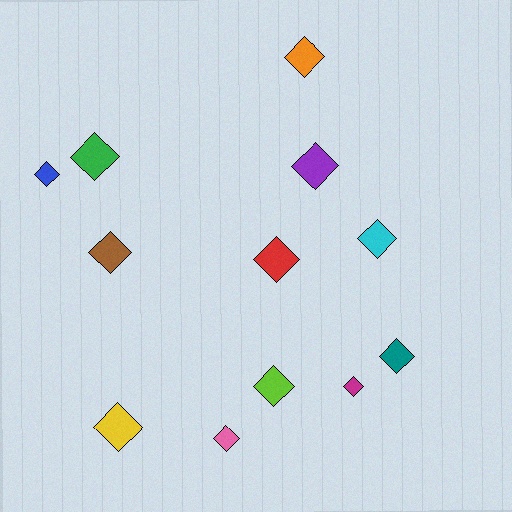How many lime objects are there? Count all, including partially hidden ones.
There is 1 lime object.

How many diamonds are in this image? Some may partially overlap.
There are 12 diamonds.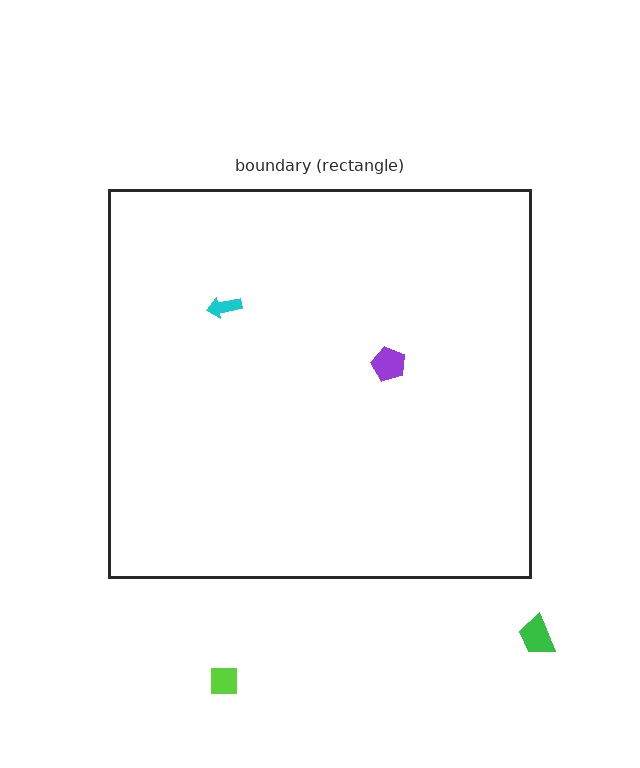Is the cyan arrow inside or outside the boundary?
Inside.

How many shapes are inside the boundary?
2 inside, 2 outside.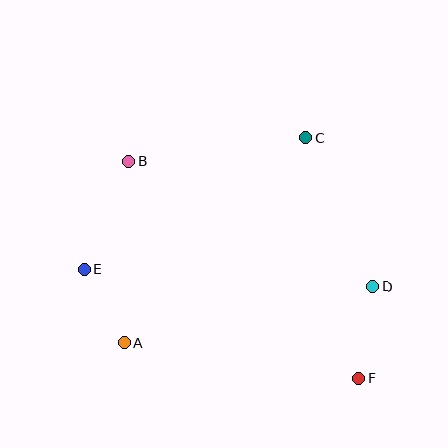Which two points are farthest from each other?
Points B and F are farthest from each other.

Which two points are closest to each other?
Points A and E are closest to each other.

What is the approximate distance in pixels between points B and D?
The distance between B and D is approximately 275 pixels.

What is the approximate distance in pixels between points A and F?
The distance between A and F is approximately 237 pixels.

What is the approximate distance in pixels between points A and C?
The distance between A and C is approximately 274 pixels.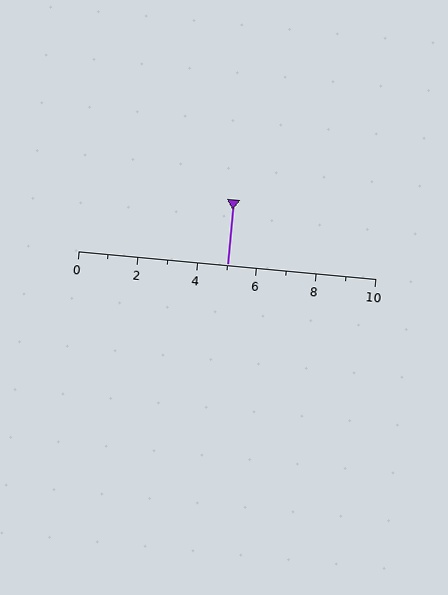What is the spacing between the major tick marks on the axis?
The major ticks are spaced 2 apart.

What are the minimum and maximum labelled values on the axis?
The axis runs from 0 to 10.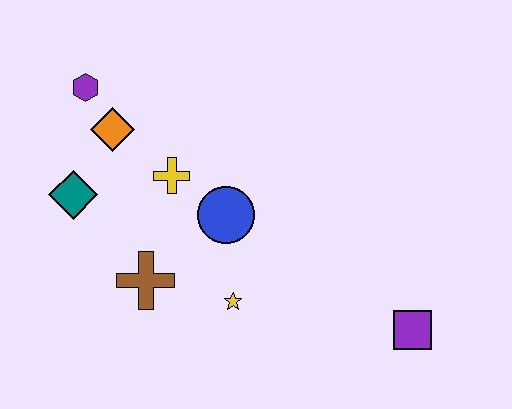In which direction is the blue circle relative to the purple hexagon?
The blue circle is to the right of the purple hexagon.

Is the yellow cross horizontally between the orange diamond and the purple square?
Yes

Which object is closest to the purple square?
The yellow star is closest to the purple square.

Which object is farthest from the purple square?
The purple hexagon is farthest from the purple square.